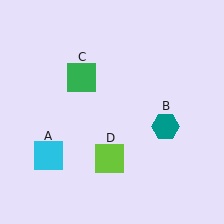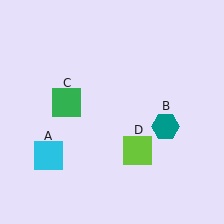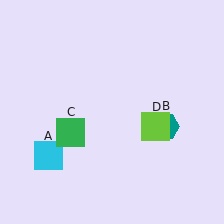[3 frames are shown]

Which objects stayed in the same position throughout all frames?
Cyan square (object A) and teal hexagon (object B) remained stationary.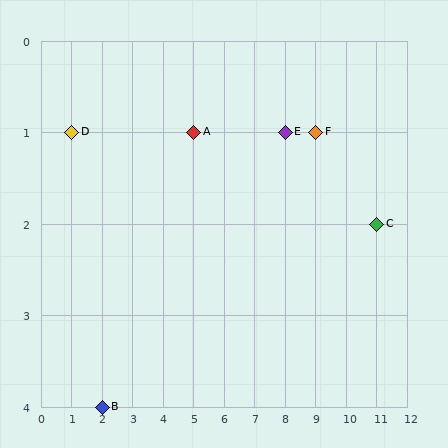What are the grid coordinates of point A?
Point A is at grid coordinates (5, 1).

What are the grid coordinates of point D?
Point D is at grid coordinates (1, 1).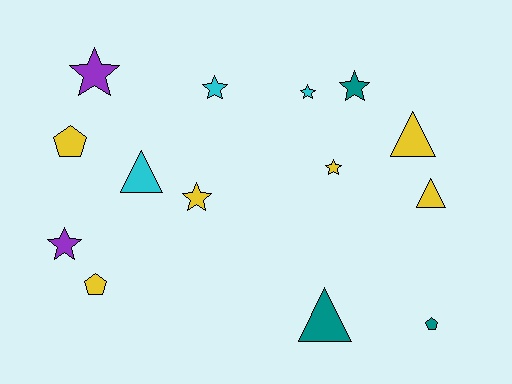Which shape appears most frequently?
Star, with 7 objects.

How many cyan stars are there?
There are 2 cyan stars.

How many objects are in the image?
There are 14 objects.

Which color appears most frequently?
Yellow, with 6 objects.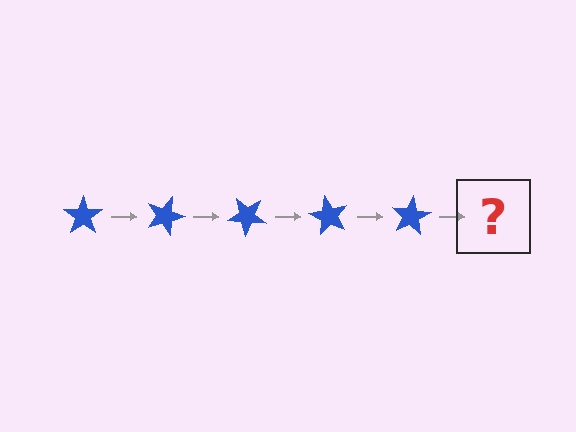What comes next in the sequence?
The next element should be a blue star rotated 100 degrees.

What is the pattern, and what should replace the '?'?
The pattern is that the star rotates 20 degrees each step. The '?' should be a blue star rotated 100 degrees.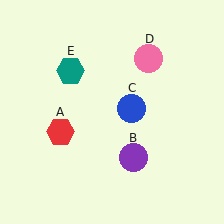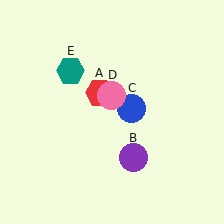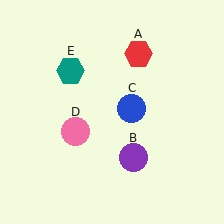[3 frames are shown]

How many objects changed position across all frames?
2 objects changed position: red hexagon (object A), pink circle (object D).